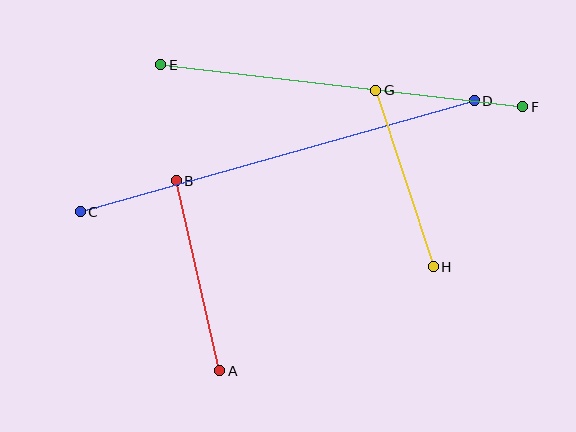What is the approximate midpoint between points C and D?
The midpoint is at approximately (277, 156) pixels.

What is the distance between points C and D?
The distance is approximately 409 pixels.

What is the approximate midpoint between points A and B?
The midpoint is at approximately (198, 276) pixels.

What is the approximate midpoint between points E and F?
The midpoint is at approximately (342, 86) pixels.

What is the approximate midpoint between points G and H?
The midpoint is at approximately (405, 178) pixels.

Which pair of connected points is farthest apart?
Points C and D are farthest apart.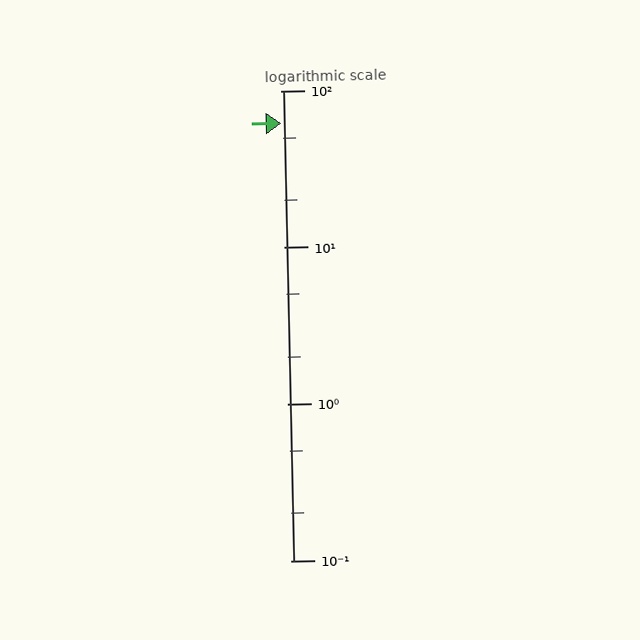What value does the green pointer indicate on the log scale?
The pointer indicates approximately 62.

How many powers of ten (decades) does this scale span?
The scale spans 3 decades, from 0.1 to 100.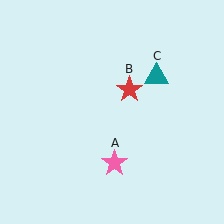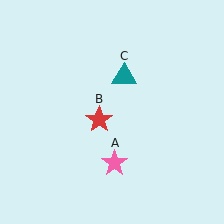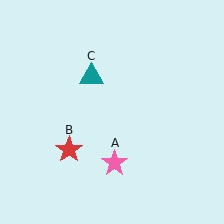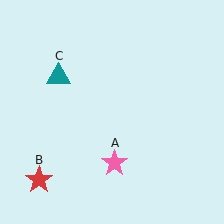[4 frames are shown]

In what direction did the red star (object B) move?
The red star (object B) moved down and to the left.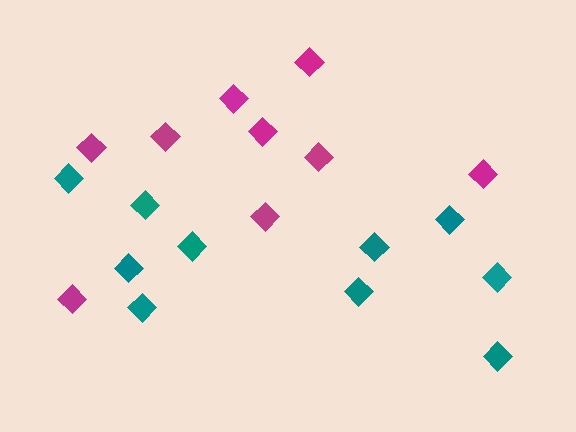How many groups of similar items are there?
There are 2 groups: one group of teal diamonds (10) and one group of magenta diamonds (9).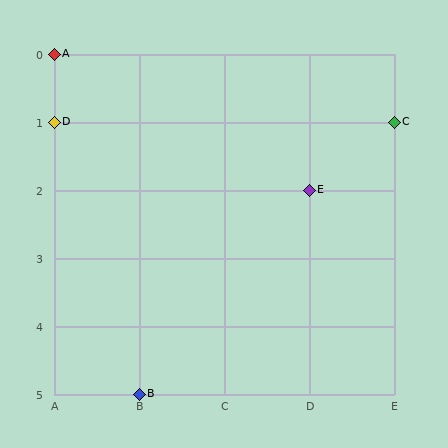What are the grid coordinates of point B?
Point B is at grid coordinates (B, 5).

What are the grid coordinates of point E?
Point E is at grid coordinates (D, 2).